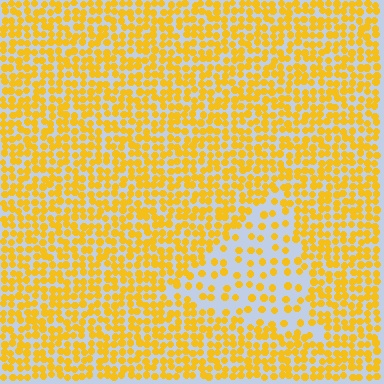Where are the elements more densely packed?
The elements are more densely packed outside the triangle boundary.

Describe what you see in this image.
The image contains small yellow elements arranged at two different densities. A triangle-shaped region is visible where the elements are less densely packed than the surrounding area.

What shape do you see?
I see a triangle.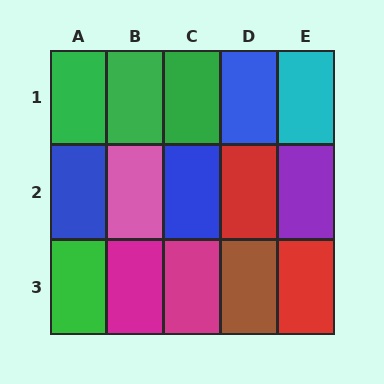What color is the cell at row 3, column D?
Brown.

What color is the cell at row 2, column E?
Purple.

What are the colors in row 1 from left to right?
Green, green, green, blue, cyan.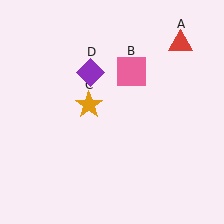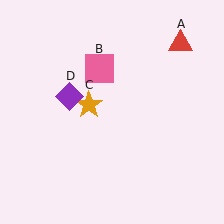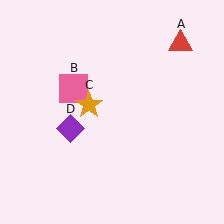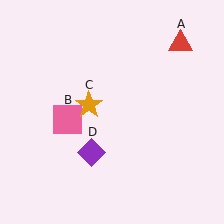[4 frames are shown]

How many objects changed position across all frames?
2 objects changed position: pink square (object B), purple diamond (object D).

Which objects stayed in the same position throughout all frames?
Red triangle (object A) and orange star (object C) remained stationary.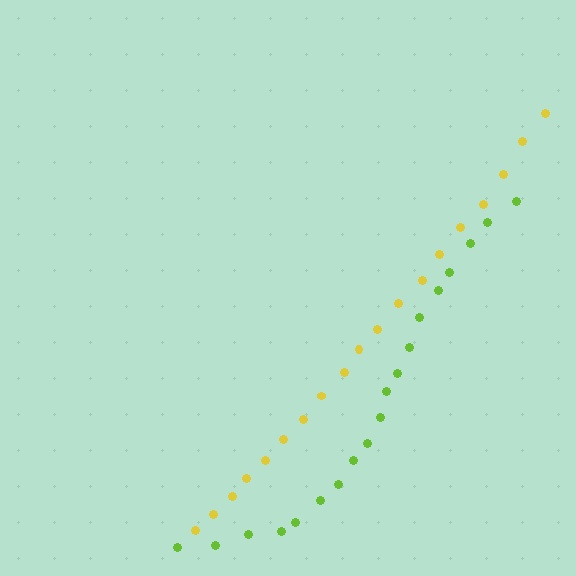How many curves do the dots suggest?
There are 2 distinct paths.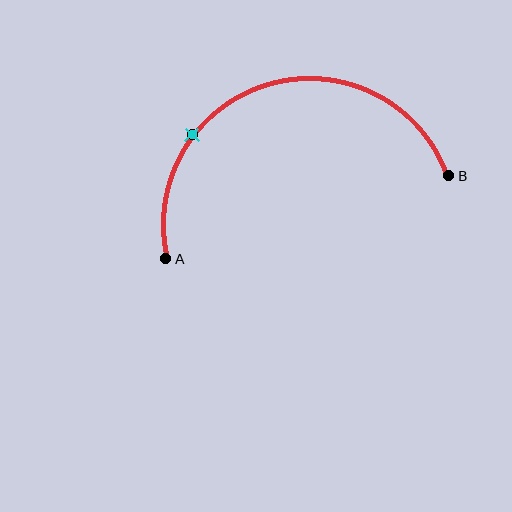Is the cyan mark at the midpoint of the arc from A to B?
No. The cyan mark lies on the arc but is closer to endpoint A. The arc midpoint would be at the point on the curve equidistant along the arc from both A and B.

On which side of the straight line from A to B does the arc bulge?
The arc bulges above the straight line connecting A and B.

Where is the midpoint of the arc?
The arc midpoint is the point on the curve farthest from the straight line joining A and B. It sits above that line.